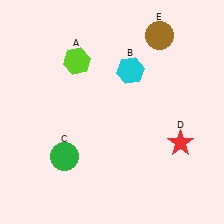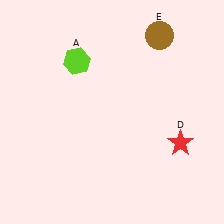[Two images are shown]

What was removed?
The green circle (C), the cyan hexagon (B) were removed in Image 2.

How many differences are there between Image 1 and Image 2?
There are 2 differences between the two images.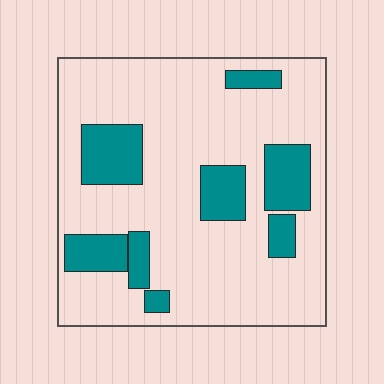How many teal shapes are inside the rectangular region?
8.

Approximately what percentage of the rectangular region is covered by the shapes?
Approximately 20%.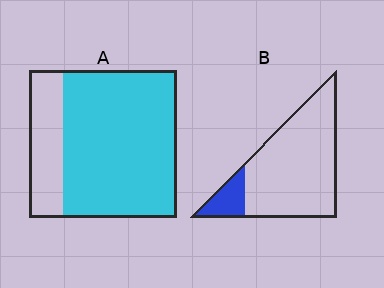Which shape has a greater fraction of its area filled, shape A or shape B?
Shape A.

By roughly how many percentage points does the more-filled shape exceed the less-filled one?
By roughly 65 percentage points (A over B).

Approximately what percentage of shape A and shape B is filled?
A is approximately 75% and B is approximately 15%.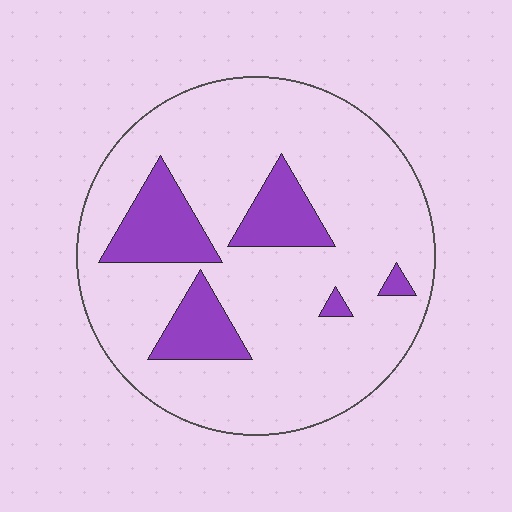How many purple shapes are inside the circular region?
5.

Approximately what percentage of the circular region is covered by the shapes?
Approximately 20%.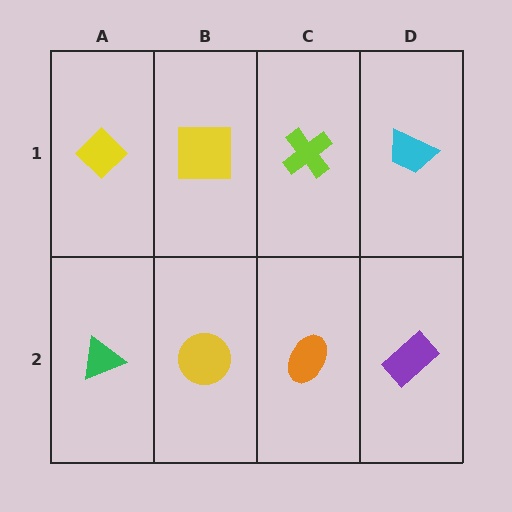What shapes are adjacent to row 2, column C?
A lime cross (row 1, column C), a yellow circle (row 2, column B), a purple rectangle (row 2, column D).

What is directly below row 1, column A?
A green triangle.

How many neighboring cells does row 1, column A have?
2.